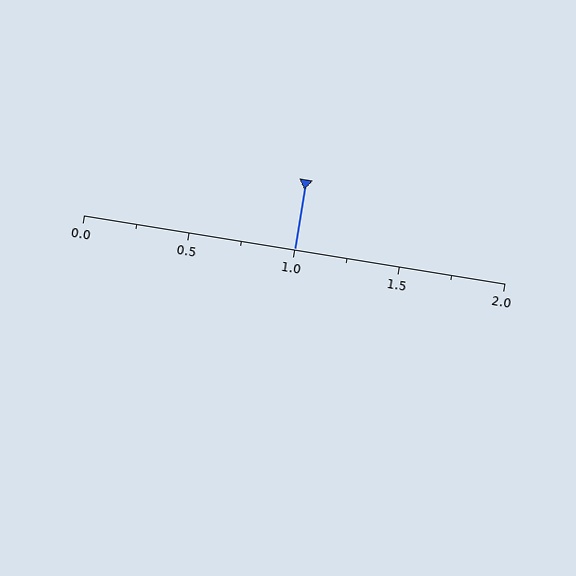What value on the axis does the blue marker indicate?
The marker indicates approximately 1.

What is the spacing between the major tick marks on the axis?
The major ticks are spaced 0.5 apart.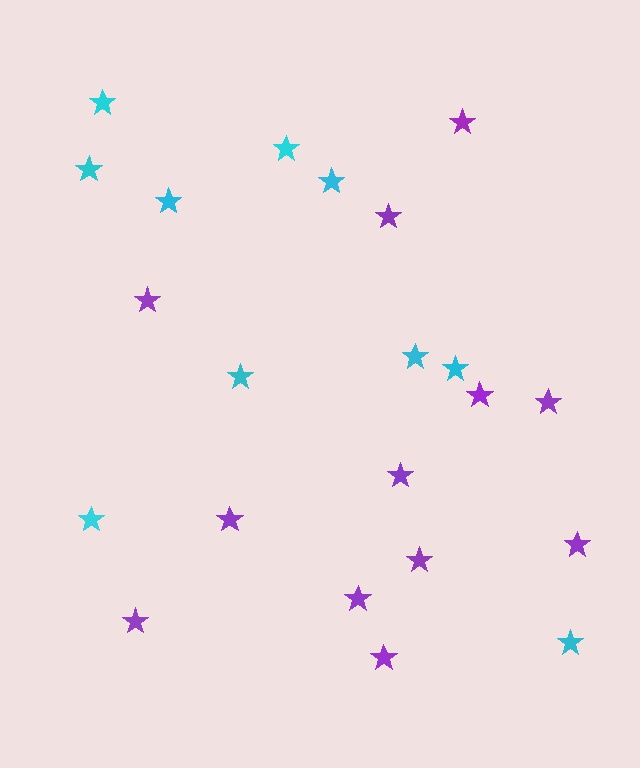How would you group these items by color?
There are 2 groups: one group of purple stars (12) and one group of cyan stars (10).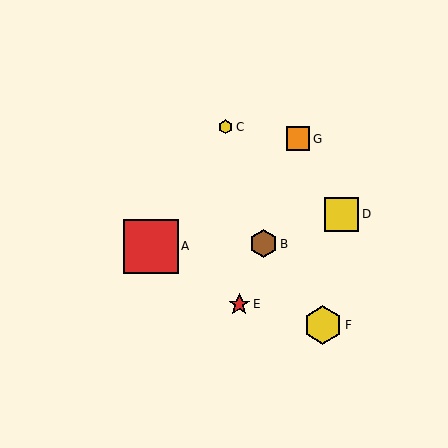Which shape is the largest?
The red square (labeled A) is the largest.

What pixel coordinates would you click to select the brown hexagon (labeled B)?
Click at (264, 244) to select the brown hexagon B.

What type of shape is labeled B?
Shape B is a brown hexagon.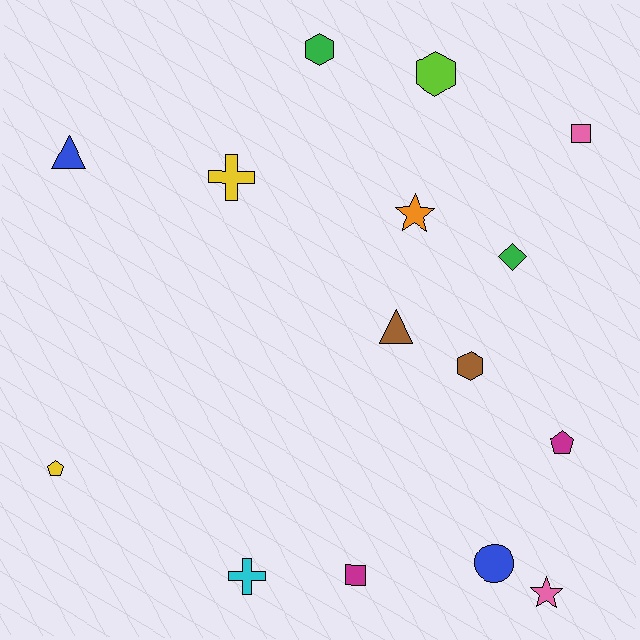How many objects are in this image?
There are 15 objects.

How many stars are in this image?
There are 2 stars.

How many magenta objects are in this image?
There are 2 magenta objects.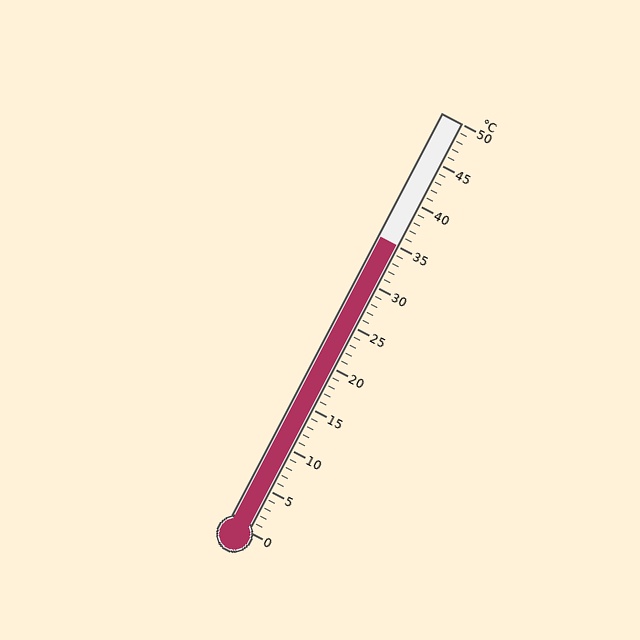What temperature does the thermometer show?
The thermometer shows approximately 35°C.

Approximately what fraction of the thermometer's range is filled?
The thermometer is filled to approximately 70% of its range.